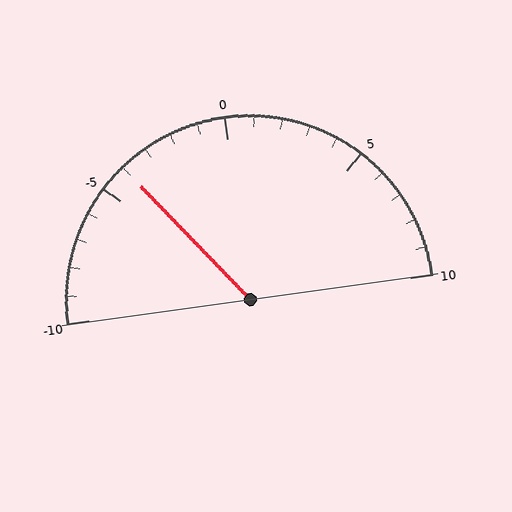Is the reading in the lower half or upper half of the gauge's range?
The reading is in the lower half of the range (-10 to 10).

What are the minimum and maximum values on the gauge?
The gauge ranges from -10 to 10.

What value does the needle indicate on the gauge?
The needle indicates approximately -4.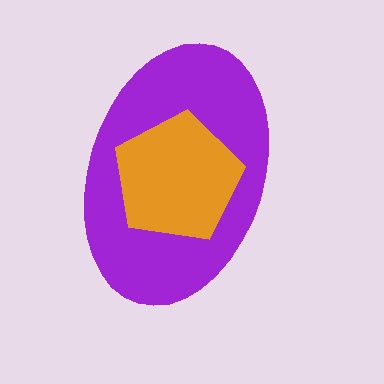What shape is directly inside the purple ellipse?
The orange pentagon.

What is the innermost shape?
The orange pentagon.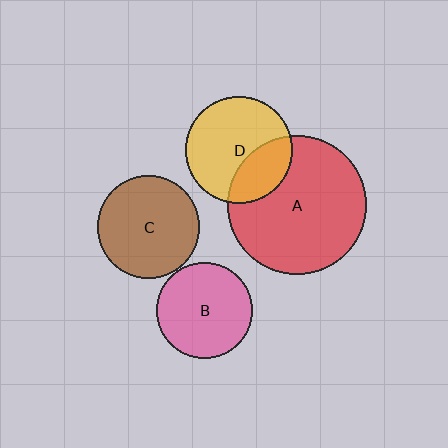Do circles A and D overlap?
Yes.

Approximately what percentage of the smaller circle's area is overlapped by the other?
Approximately 30%.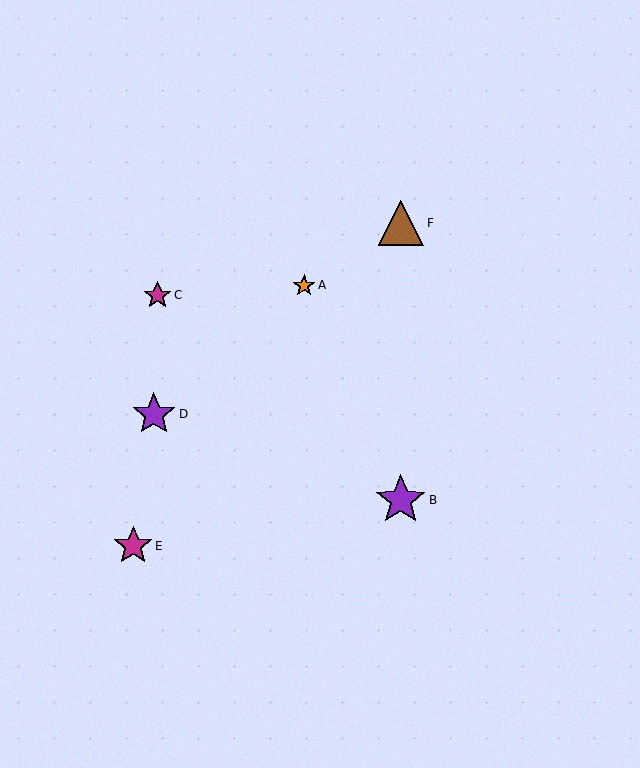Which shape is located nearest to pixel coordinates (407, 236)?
The brown triangle (labeled F) at (401, 223) is nearest to that location.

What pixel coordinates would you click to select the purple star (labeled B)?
Click at (401, 500) to select the purple star B.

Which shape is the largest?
The purple star (labeled B) is the largest.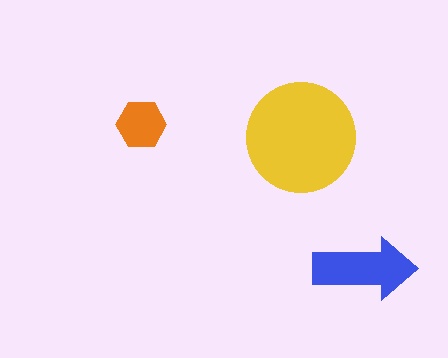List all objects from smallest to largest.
The orange hexagon, the blue arrow, the yellow circle.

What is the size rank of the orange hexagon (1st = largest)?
3rd.